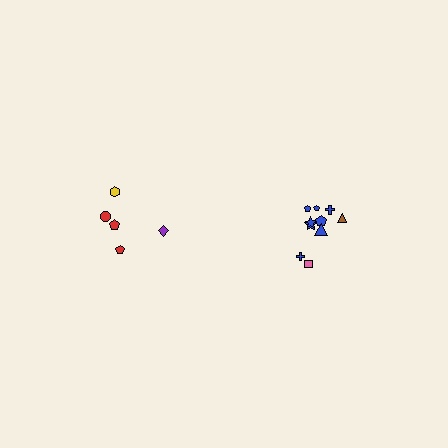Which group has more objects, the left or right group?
The right group.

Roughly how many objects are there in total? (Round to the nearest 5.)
Roughly 15 objects in total.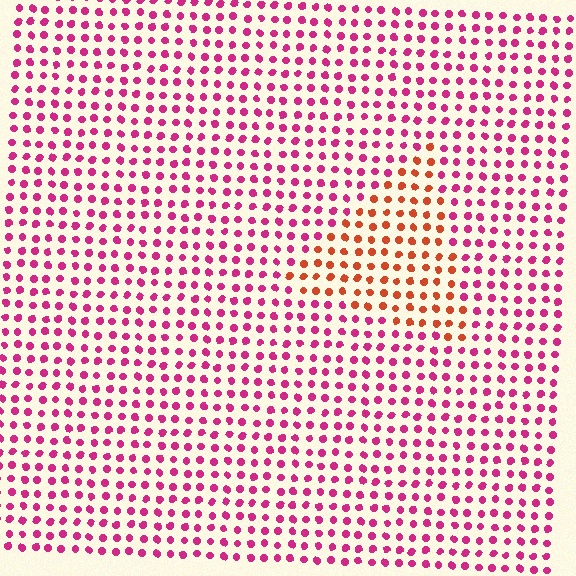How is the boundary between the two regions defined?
The boundary is defined purely by a slight shift in hue (about 45 degrees). Spacing, size, and orientation are identical on both sides.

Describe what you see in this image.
The image is filled with small magenta elements in a uniform arrangement. A triangle-shaped region is visible where the elements are tinted to a slightly different hue, forming a subtle color boundary.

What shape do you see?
I see a triangle.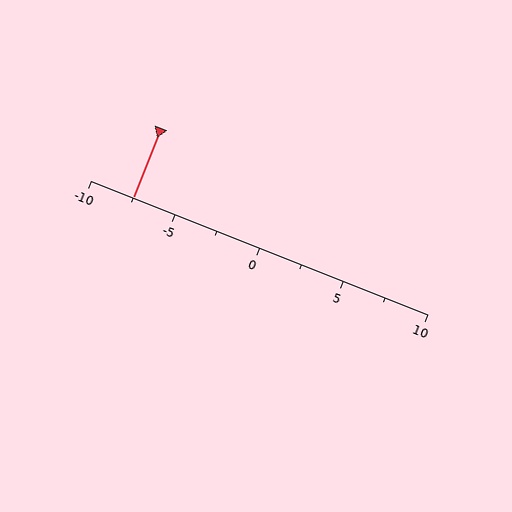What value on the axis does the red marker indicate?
The marker indicates approximately -7.5.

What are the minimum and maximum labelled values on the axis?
The axis runs from -10 to 10.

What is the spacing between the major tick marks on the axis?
The major ticks are spaced 5 apart.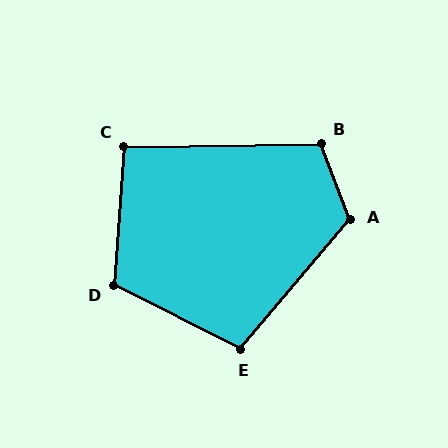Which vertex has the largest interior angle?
A, at approximately 119 degrees.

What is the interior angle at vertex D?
Approximately 112 degrees (obtuse).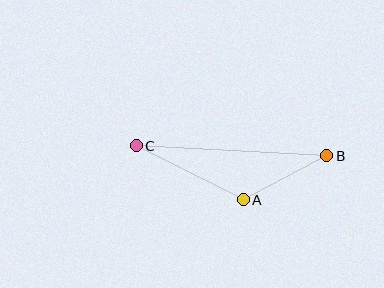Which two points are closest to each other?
Points A and B are closest to each other.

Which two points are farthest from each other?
Points B and C are farthest from each other.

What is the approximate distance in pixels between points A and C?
The distance between A and C is approximately 120 pixels.